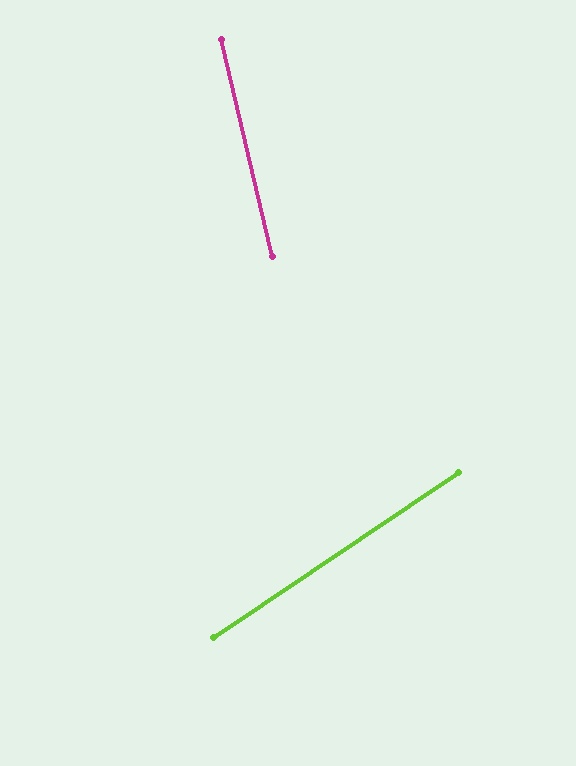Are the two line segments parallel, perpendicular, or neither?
Neither parallel nor perpendicular — they differ by about 69°.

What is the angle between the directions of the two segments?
Approximately 69 degrees.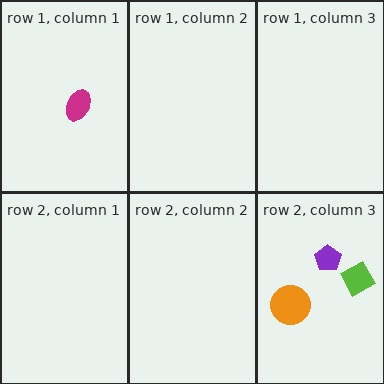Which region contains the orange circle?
The row 2, column 3 region.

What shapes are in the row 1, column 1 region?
The magenta ellipse.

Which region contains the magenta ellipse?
The row 1, column 1 region.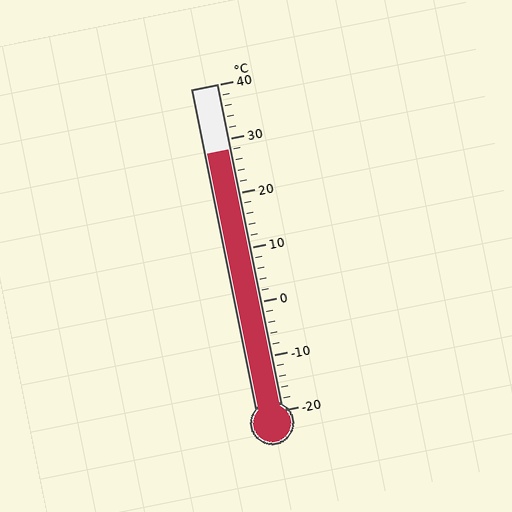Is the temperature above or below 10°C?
The temperature is above 10°C.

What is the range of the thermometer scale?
The thermometer scale ranges from -20°C to 40°C.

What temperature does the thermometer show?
The thermometer shows approximately 28°C.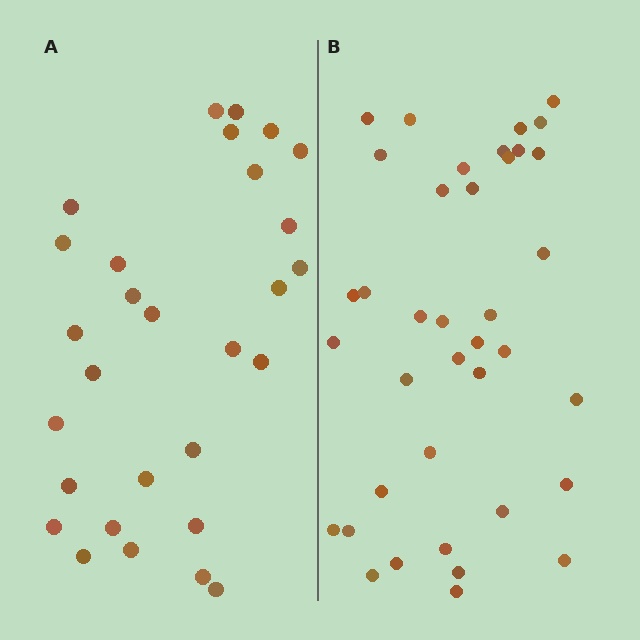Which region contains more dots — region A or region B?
Region B (the right region) has more dots.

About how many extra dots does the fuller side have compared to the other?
Region B has roughly 8 or so more dots than region A.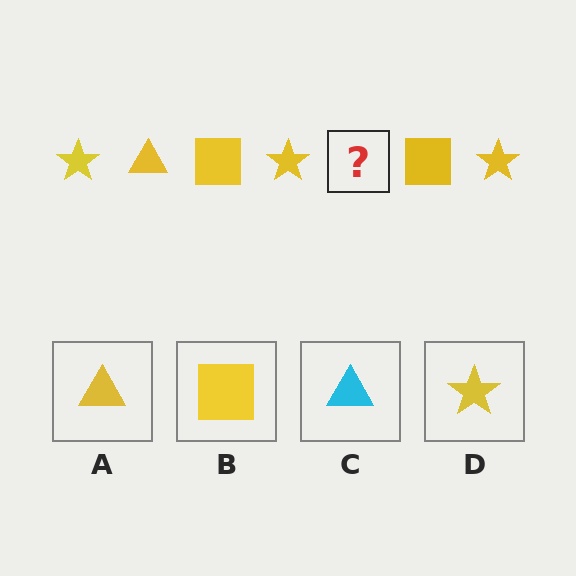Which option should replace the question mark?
Option A.